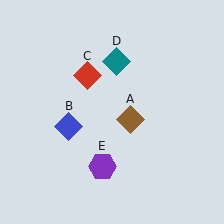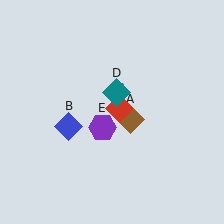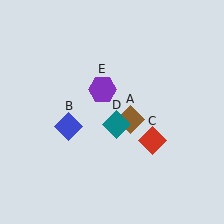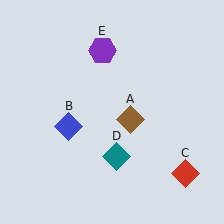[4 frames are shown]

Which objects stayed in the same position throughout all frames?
Brown diamond (object A) and blue diamond (object B) remained stationary.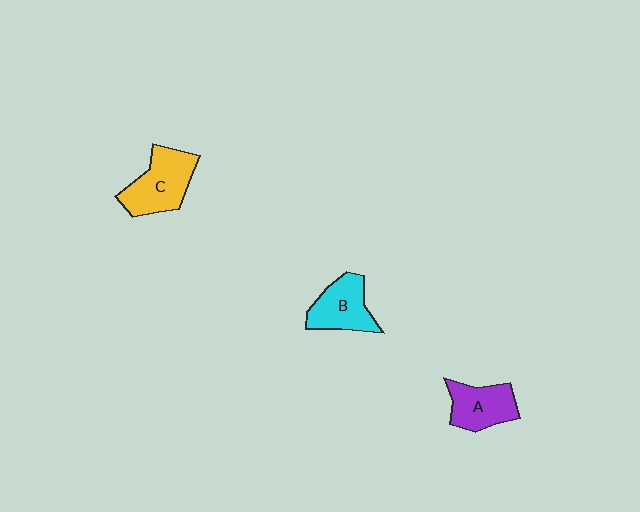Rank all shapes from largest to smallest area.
From largest to smallest: C (yellow), B (cyan), A (purple).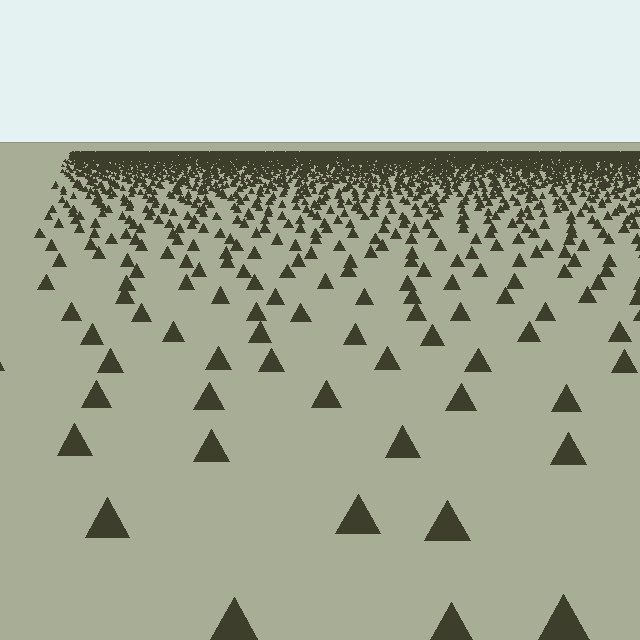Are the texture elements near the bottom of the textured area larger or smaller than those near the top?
Larger. Near the bottom, elements are closer to the viewer and appear at a bigger on-screen size.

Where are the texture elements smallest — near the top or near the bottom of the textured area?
Near the top.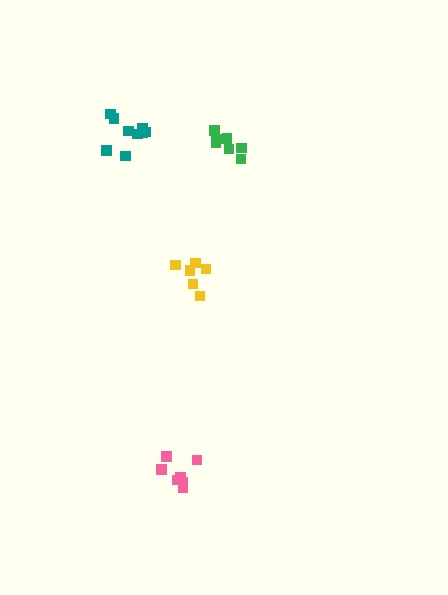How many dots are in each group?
Group 1: 6 dots, Group 2: 7 dots, Group 3: 7 dots, Group 4: 9 dots (29 total).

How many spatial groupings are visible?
There are 4 spatial groupings.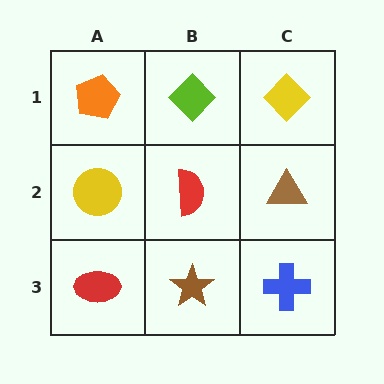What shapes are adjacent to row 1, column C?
A brown triangle (row 2, column C), a lime diamond (row 1, column B).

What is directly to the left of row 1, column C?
A lime diamond.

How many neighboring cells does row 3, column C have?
2.